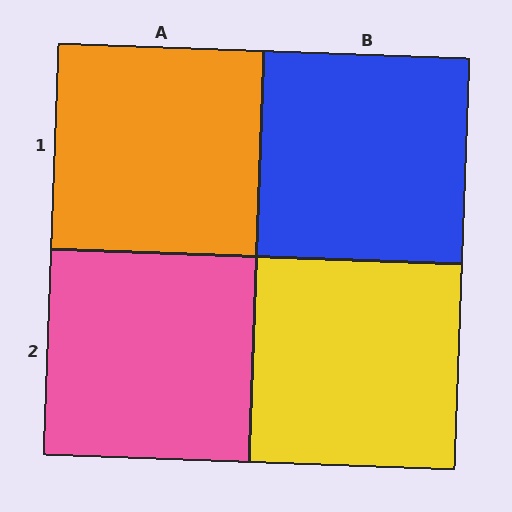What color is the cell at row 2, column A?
Pink.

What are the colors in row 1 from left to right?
Orange, blue.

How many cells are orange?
1 cell is orange.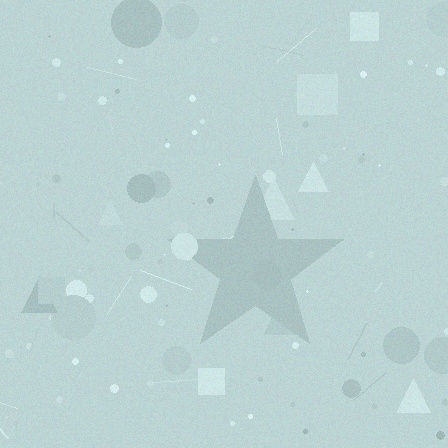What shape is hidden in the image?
A star is hidden in the image.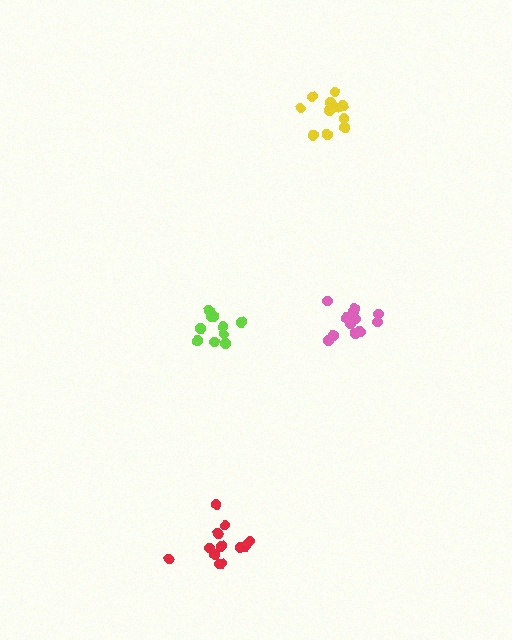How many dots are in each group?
Group 1: 12 dots, Group 2: 12 dots, Group 3: 12 dots, Group 4: 10 dots (46 total).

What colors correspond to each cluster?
The clusters are colored: yellow, pink, red, lime.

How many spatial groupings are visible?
There are 4 spatial groupings.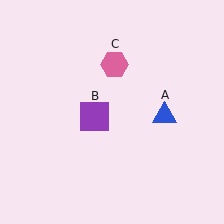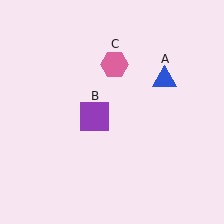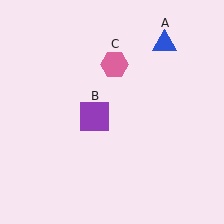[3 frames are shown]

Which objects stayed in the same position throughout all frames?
Purple square (object B) and pink hexagon (object C) remained stationary.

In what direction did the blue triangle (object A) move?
The blue triangle (object A) moved up.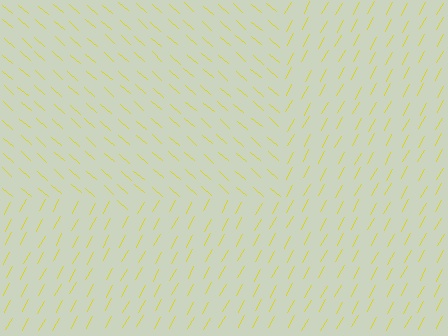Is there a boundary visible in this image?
Yes, there is a texture boundary formed by a change in line orientation.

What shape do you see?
I see a rectangle.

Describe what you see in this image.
The image is filled with small yellow line segments. A rectangle region in the image has lines oriented differently from the surrounding lines, creating a visible texture boundary.